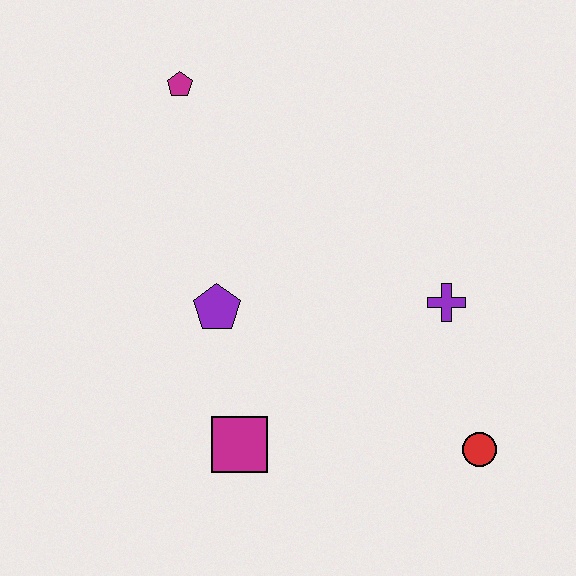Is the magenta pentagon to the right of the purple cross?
No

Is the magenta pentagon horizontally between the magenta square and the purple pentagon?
No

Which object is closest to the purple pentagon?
The magenta square is closest to the purple pentagon.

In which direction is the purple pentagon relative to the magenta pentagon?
The purple pentagon is below the magenta pentagon.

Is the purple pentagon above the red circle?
Yes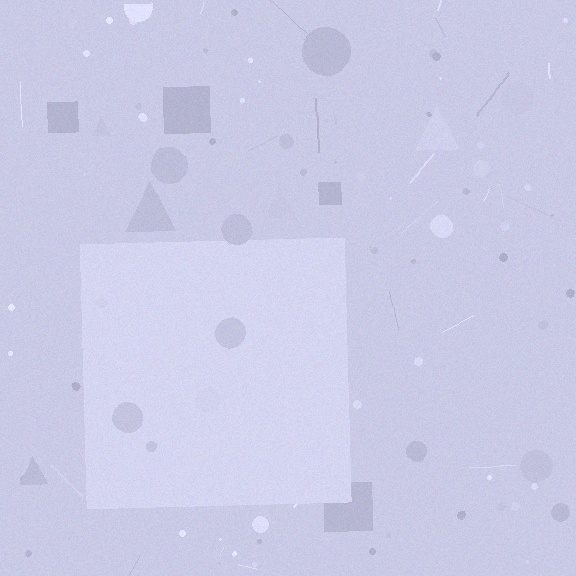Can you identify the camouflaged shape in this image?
The camouflaged shape is a square.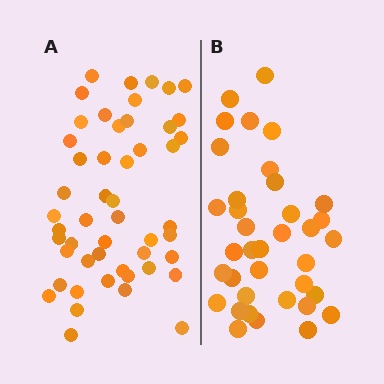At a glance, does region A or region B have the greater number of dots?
Region A (the left region) has more dots.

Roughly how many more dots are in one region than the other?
Region A has approximately 15 more dots than region B.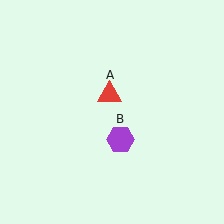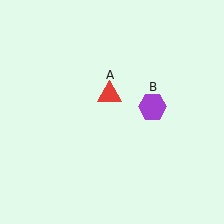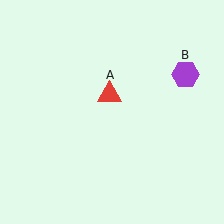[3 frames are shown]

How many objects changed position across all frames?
1 object changed position: purple hexagon (object B).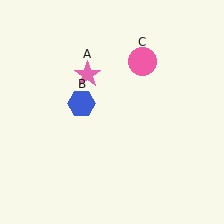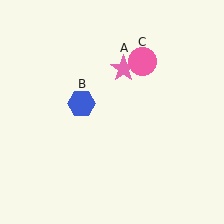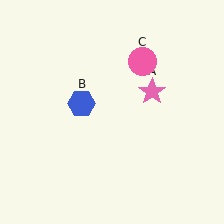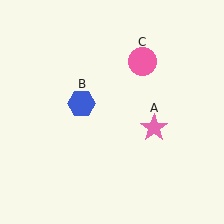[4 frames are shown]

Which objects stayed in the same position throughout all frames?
Blue hexagon (object B) and pink circle (object C) remained stationary.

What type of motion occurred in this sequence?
The pink star (object A) rotated clockwise around the center of the scene.